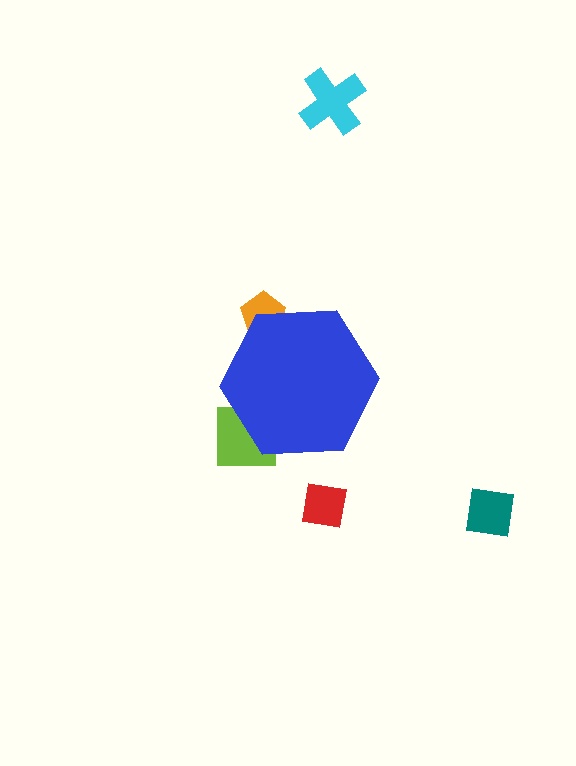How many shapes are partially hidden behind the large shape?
2 shapes are partially hidden.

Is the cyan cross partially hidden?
No, the cyan cross is fully visible.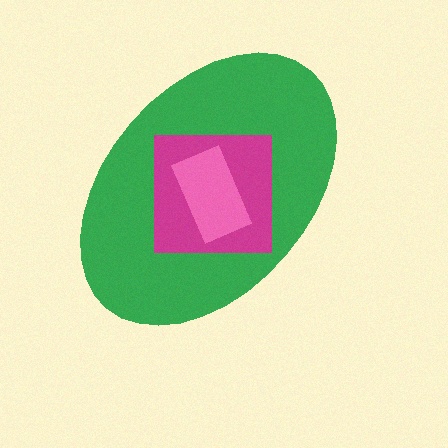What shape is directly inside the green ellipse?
The magenta square.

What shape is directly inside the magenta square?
The pink rectangle.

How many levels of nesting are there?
3.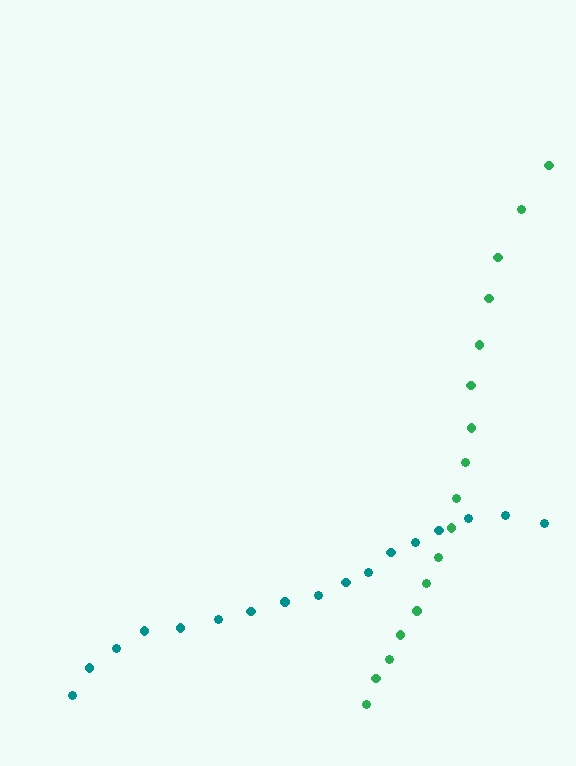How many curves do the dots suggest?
There are 2 distinct paths.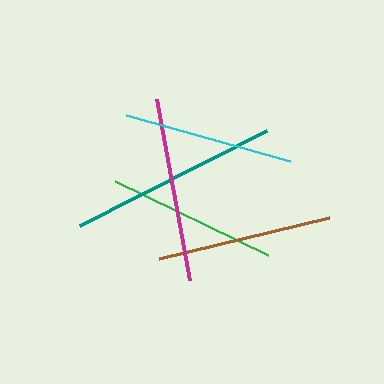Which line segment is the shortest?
The green line is the shortest at approximately 170 pixels.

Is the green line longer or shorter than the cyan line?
The cyan line is longer than the green line.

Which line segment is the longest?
The teal line is the longest at approximately 209 pixels.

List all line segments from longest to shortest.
From longest to shortest: teal, magenta, brown, cyan, green.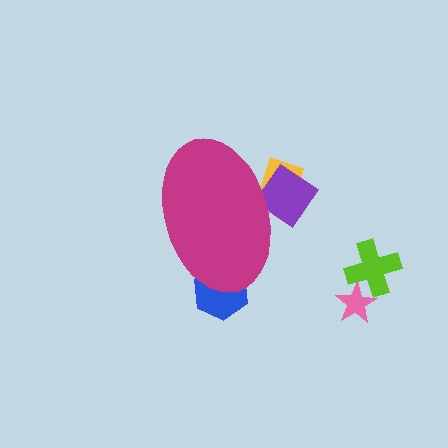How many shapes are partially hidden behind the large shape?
3 shapes are partially hidden.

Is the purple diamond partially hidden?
Yes, the purple diamond is partially hidden behind the magenta ellipse.